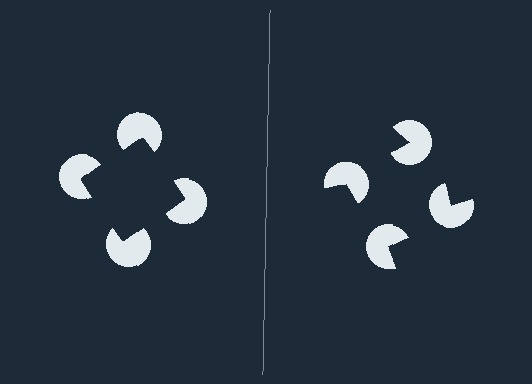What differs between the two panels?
The pac-man discs are positioned identically on both sides; only the wedge orientations differ. On the left they align to a square; on the right they are misaligned.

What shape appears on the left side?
An illusory square.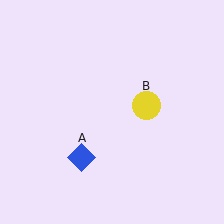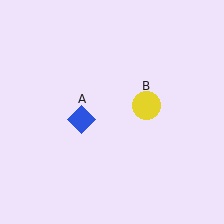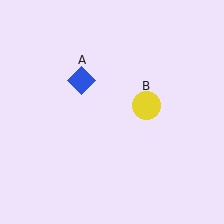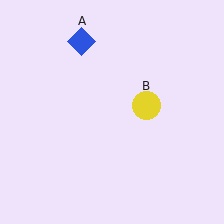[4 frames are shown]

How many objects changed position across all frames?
1 object changed position: blue diamond (object A).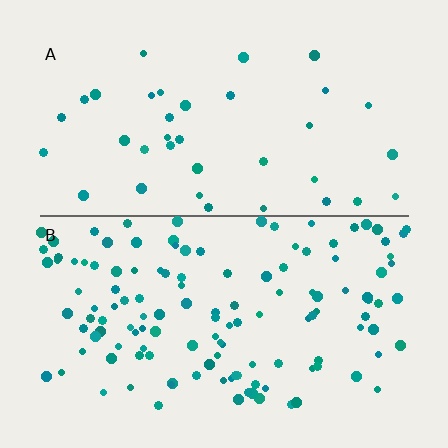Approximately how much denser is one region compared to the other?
Approximately 3.5× — region B over region A.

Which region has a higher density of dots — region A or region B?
B (the bottom).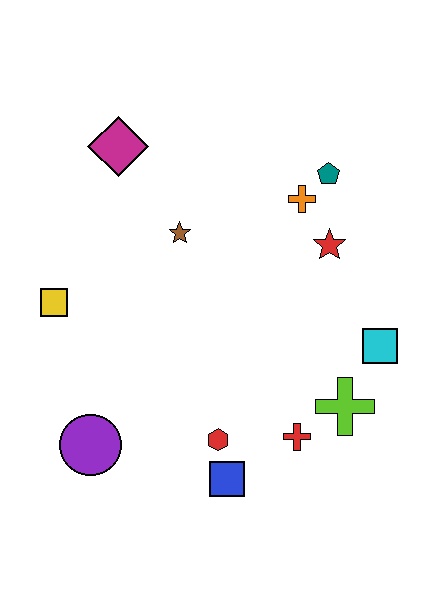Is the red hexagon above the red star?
No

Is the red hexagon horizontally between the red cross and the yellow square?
Yes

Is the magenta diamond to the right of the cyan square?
No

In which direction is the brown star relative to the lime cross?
The brown star is above the lime cross.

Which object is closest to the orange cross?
The teal pentagon is closest to the orange cross.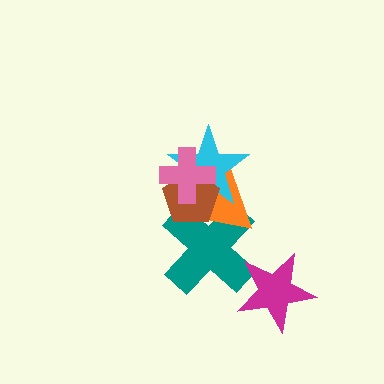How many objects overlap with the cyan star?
4 objects overlap with the cyan star.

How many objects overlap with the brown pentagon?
4 objects overlap with the brown pentagon.